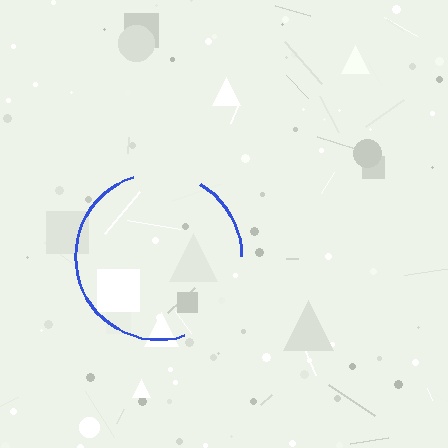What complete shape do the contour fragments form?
The contour fragments form a circle.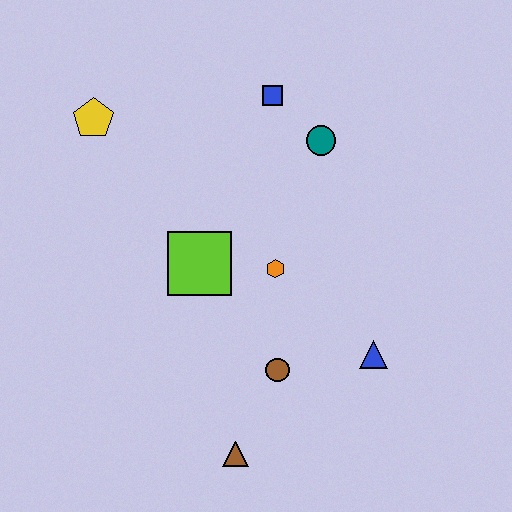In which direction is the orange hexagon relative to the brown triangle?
The orange hexagon is above the brown triangle.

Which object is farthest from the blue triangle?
The yellow pentagon is farthest from the blue triangle.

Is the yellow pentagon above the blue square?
No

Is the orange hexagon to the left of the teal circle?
Yes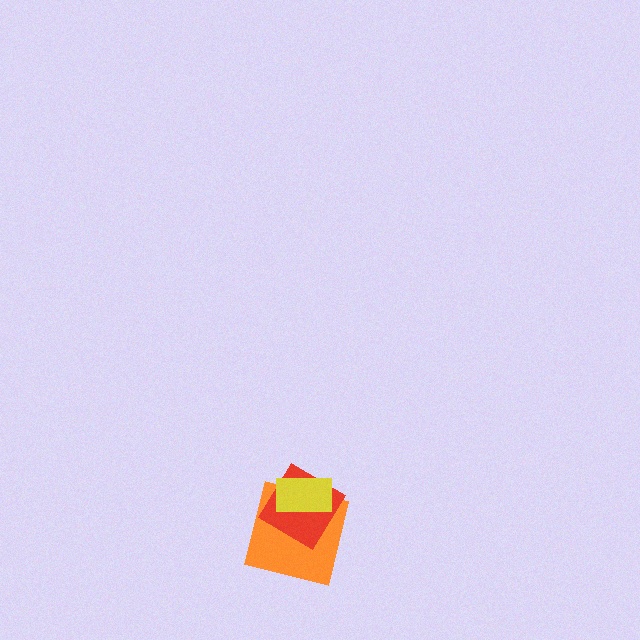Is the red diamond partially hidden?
Yes, it is partially covered by another shape.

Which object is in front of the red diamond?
The yellow rectangle is in front of the red diamond.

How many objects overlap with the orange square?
2 objects overlap with the orange square.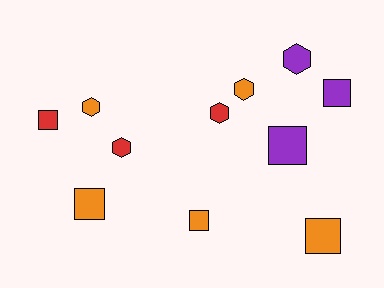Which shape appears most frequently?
Square, with 6 objects.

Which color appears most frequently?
Orange, with 5 objects.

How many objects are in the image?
There are 11 objects.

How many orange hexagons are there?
There are 2 orange hexagons.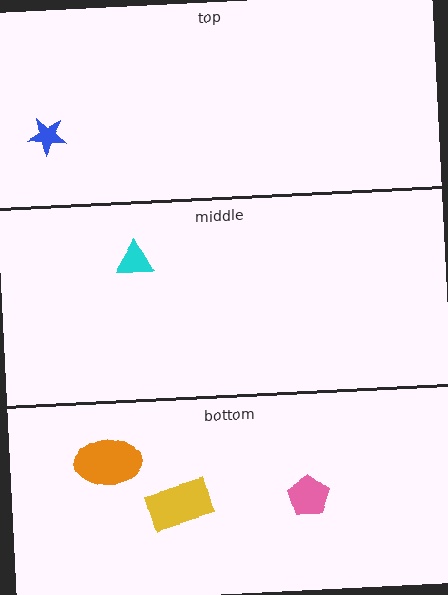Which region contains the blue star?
The top region.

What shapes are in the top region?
The blue star.